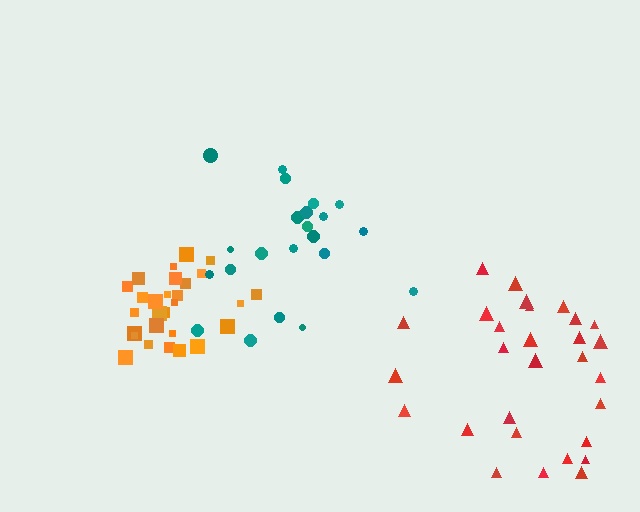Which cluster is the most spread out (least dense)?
Red.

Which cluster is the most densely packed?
Orange.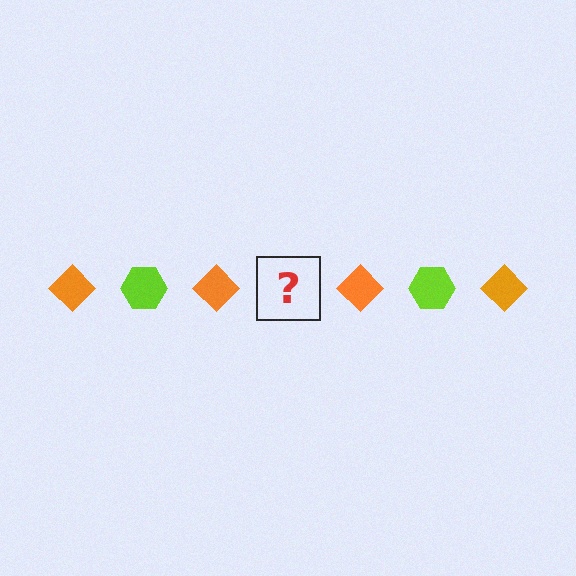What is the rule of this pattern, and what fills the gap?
The rule is that the pattern alternates between orange diamond and lime hexagon. The gap should be filled with a lime hexagon.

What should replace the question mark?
The question mark should be replaced with a lime hexagon.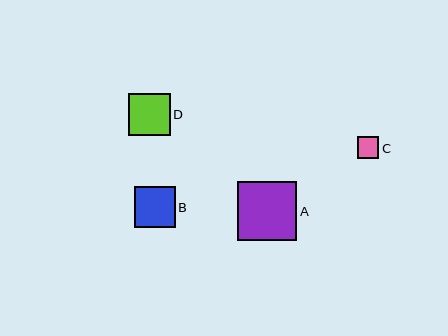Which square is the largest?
Square A is the largest with a size of approximately 59 pixels.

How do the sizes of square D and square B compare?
Square D and square B are approximately the same size.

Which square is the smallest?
Square C is the smallest with a size of approximately 21 pixels.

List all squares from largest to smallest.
From largest to smallest: A, D, B, C.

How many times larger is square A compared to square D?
Square A is approximately 1.4 times the size of square D.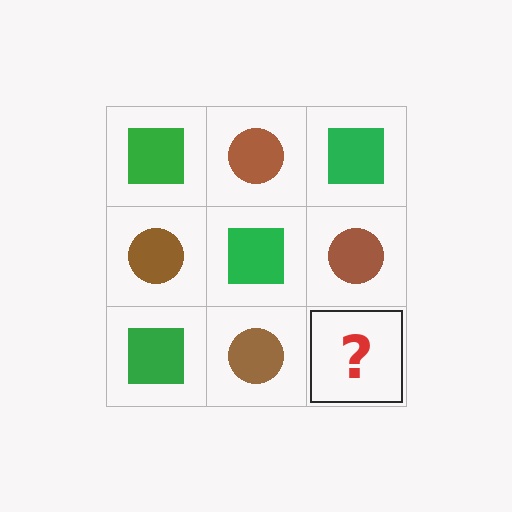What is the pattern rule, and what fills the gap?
The rule is that it alternates green square and brown circle in a checkerboard pattern. The gap should be filled with a green square.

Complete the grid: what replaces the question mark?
The question mark should be replaced with a green square.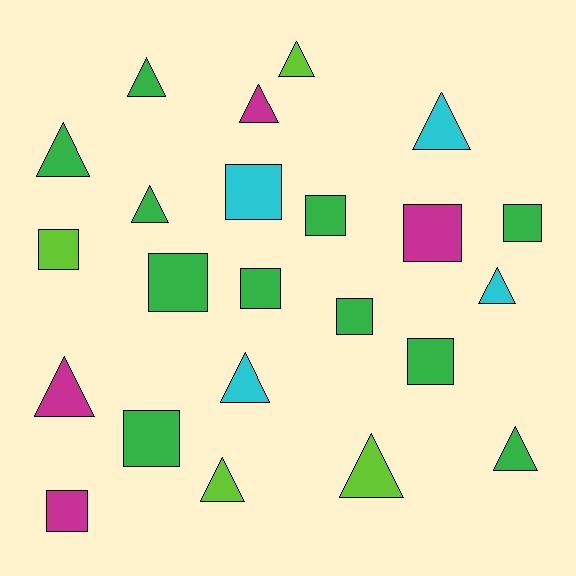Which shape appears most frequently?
Triangle, with 12 objects.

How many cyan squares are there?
There is 1 cyan square.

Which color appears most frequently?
Green, with 11 objects.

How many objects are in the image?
There are 23 objects.